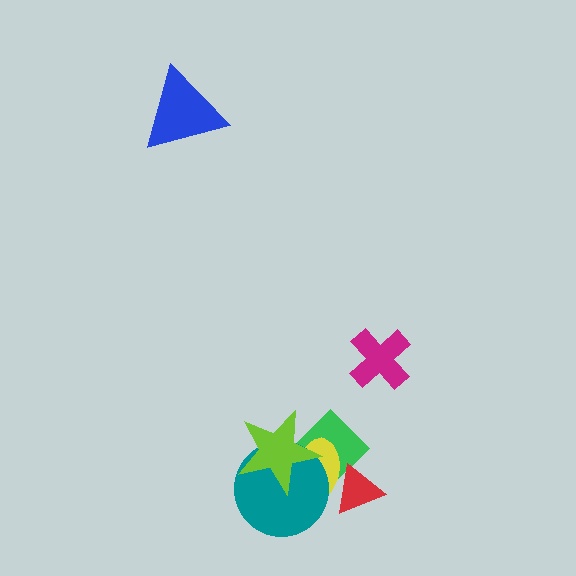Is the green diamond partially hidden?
Yes, it is partially covered by another shape.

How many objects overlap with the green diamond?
4 objects overlap with the green diamond.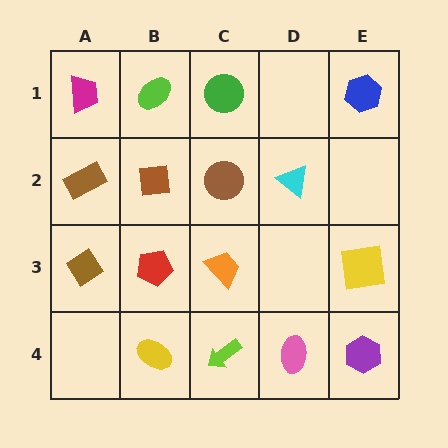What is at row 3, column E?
A yellow square.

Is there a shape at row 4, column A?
No, that cell is empty.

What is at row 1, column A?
A magenta trapezoid.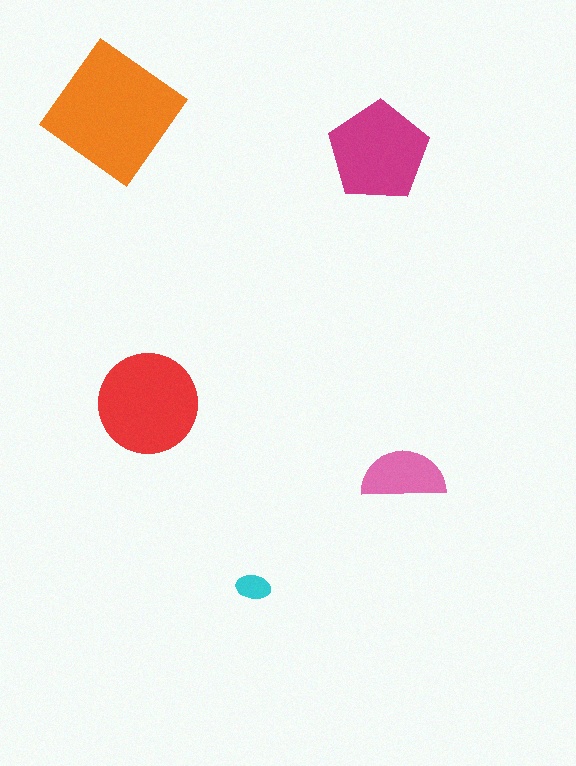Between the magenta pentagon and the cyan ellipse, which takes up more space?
The magenta pentagon.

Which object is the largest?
The orange diamond.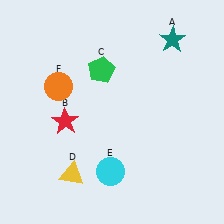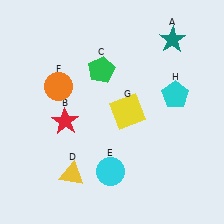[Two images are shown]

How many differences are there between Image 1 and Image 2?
There are 2 differences between the two images.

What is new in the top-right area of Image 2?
A cyan pentagon (H) was added in the top-right area of Image 2.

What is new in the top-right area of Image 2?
A yellow square (G) was added in the top-right area of Image 2.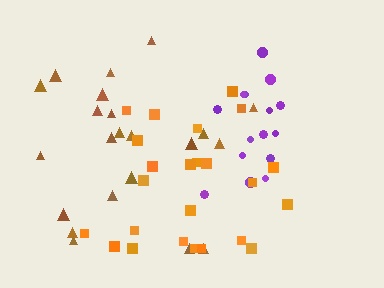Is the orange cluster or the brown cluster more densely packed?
Orange.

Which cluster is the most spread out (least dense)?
Brown.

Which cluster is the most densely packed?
Purple.